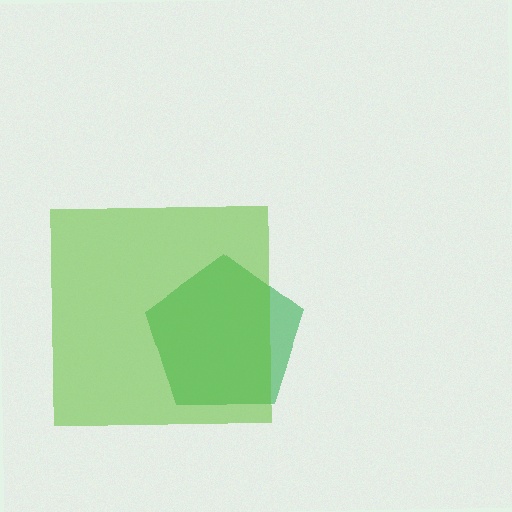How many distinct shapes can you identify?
There are 2 distinct shapes: a green pentagon, a lime square.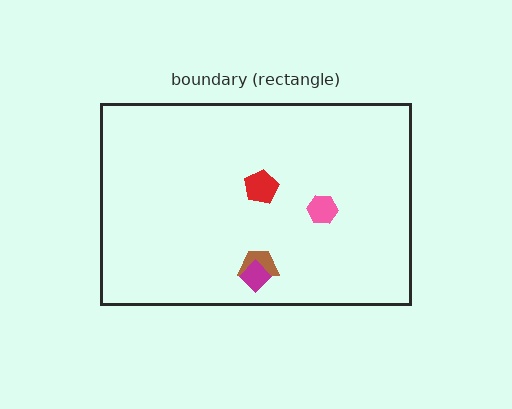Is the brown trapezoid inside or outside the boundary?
Inside.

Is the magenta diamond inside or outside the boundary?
Inside.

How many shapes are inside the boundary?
4 inside, 0 outside.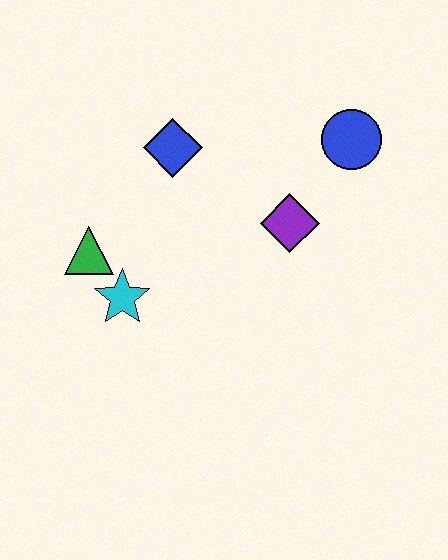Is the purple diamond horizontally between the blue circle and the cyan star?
Yes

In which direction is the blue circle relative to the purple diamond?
The blue circle is above the purple diamond.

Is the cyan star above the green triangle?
No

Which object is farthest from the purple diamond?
The green triangle is farthest from the purple diamond.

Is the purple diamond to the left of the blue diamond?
No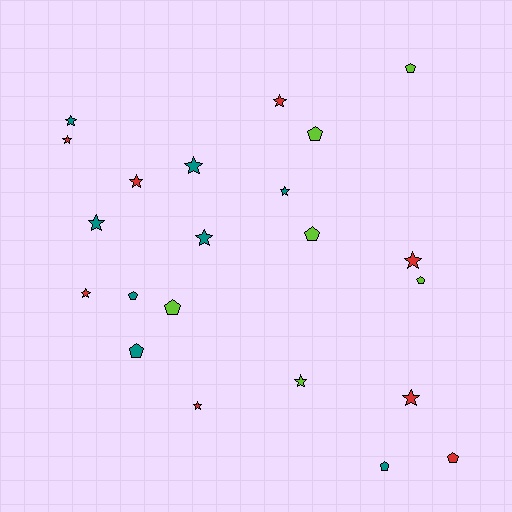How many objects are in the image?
There are 22 objects.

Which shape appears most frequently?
Star, with 13 objects.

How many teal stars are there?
There are 5 teal stars.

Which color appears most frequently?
Teal, with 8 objects.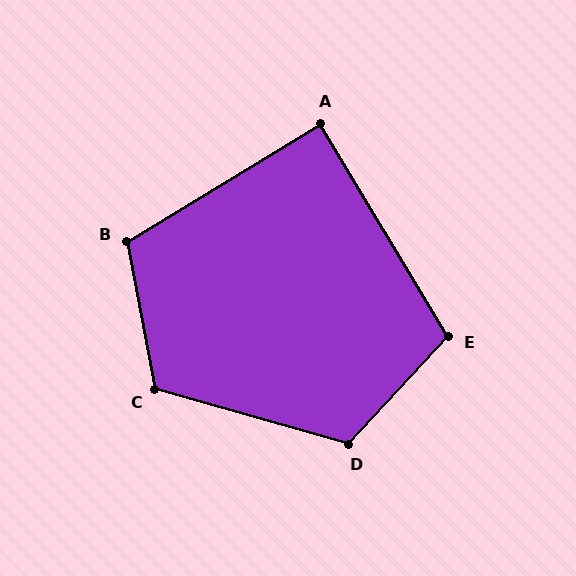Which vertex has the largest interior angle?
D, at approximately 117 degrees.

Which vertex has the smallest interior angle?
A, at approximately 90 degrees.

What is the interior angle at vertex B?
Approximately 111 degrees (obtuse).